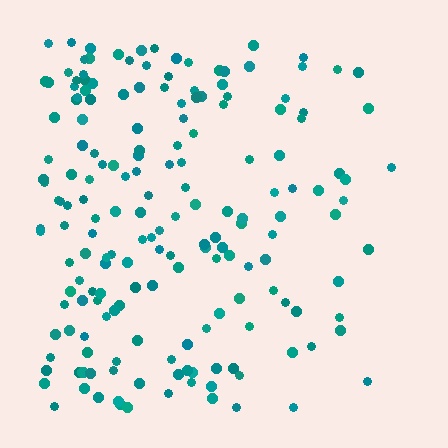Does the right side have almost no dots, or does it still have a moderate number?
Still a moderate number, just noticeably fewer than the left.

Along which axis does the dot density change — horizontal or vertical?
Horizontal.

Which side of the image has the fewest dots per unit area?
The right.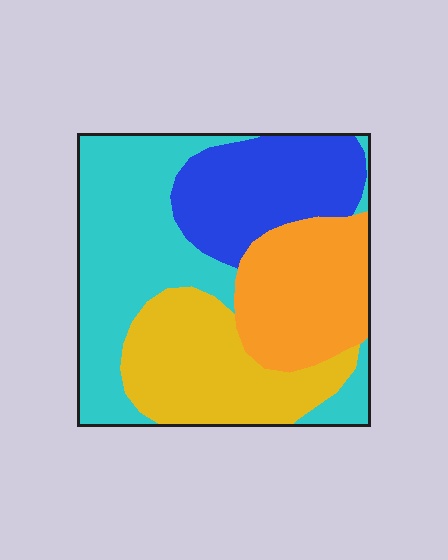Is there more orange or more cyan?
Cyan.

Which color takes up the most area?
Cyan, at roughly 35%.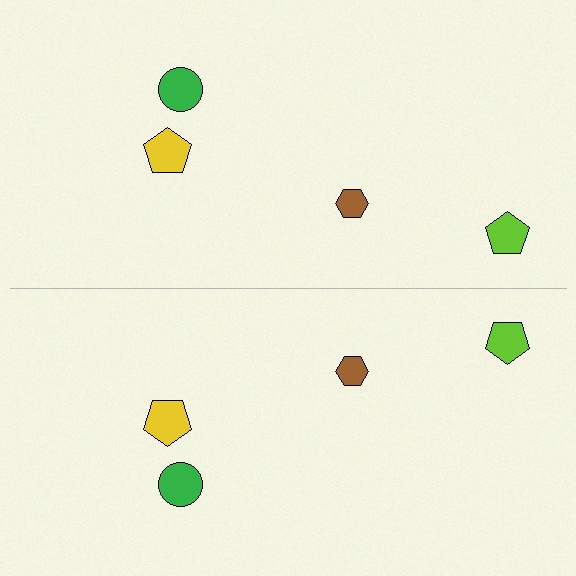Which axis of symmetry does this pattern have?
The pattern has a horizontal axis of symmetry running through the center of the image.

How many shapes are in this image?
There are 8 shapes in this image.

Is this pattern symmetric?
Yes, this pattern has bilateral (reflection) symmetry.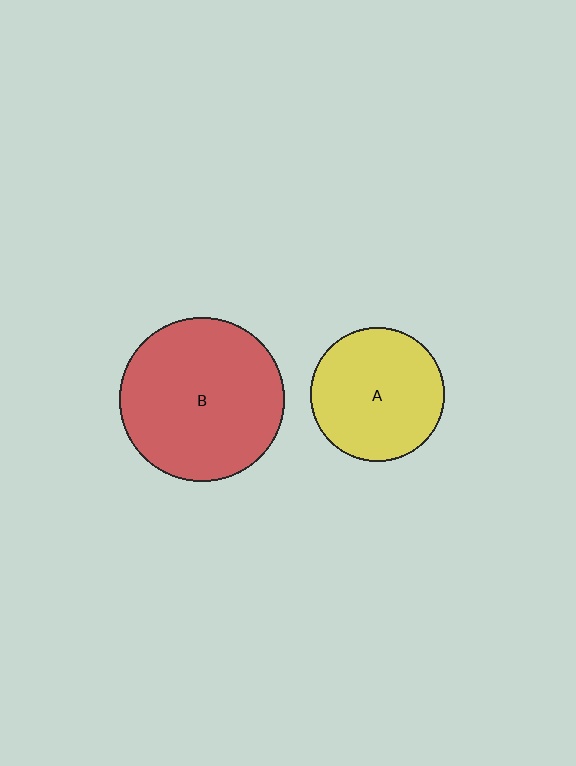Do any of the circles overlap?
No, none of the circles overlap.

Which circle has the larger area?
Circle B (red).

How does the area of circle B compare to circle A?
Approximately 1.5 times.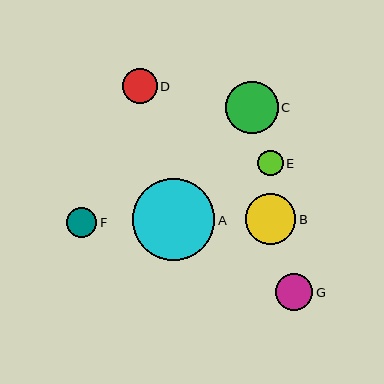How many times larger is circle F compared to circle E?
Circle F is approximately 1.2 times the size of circle E.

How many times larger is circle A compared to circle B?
Circle A is approximately 1.6 times the size of circle B.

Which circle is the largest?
Circle A is the largest with a size of approximately 83 pixels.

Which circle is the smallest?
Circle E is the smallest with a size of approximately 25 pixels.